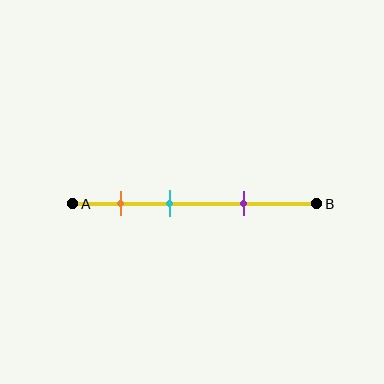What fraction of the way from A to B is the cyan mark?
The cyan mark is approximately 40% (0.4) of the way from A to B.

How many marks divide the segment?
There are 3 marks dividing the segment.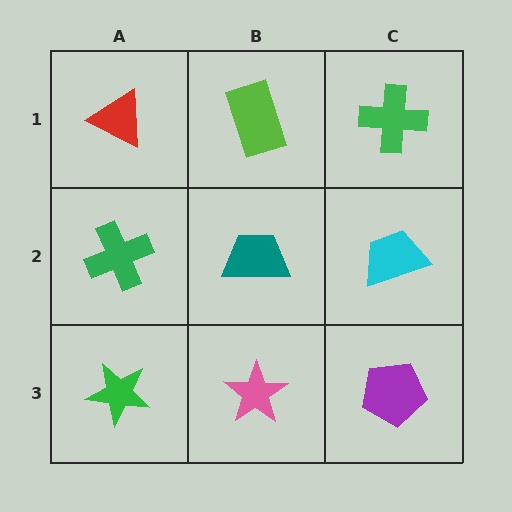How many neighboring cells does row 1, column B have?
3.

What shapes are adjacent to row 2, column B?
A lime rectangle (row 1, column B), a pink star (row 3, column B), a green cross (row 2, column A), a cyan trapezoid (row 2, column C).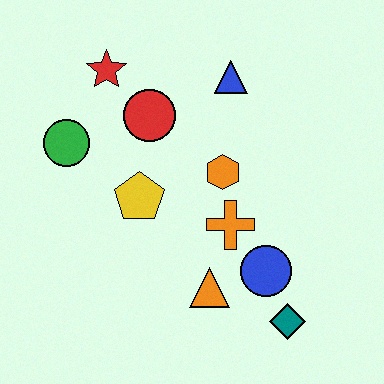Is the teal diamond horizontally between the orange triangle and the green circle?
No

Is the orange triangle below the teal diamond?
No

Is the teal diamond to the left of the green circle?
No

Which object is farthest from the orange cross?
The red star is farthest from the orange cross.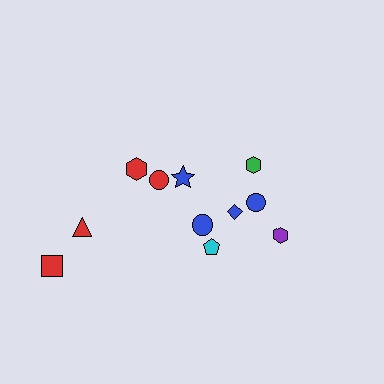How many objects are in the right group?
There are 7 objects.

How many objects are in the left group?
There are 4 objects.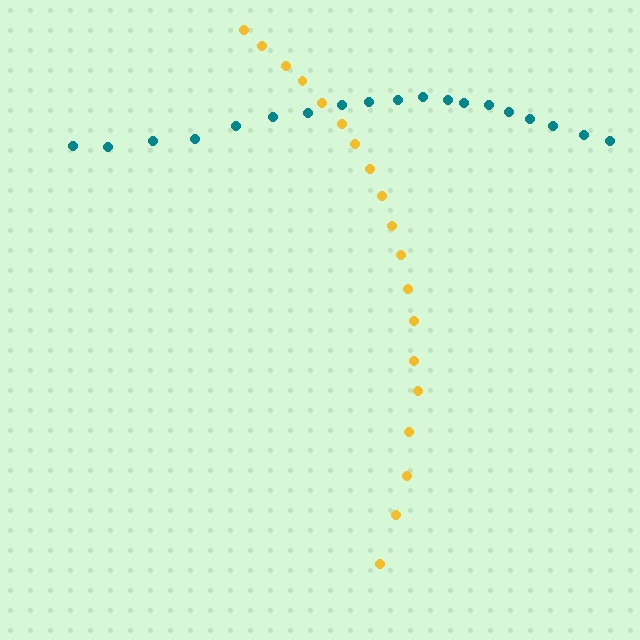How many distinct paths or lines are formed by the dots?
There are 2 distinct paths.